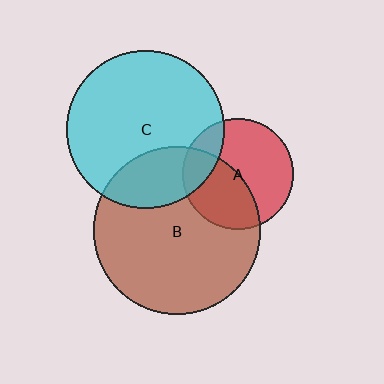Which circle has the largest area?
Circle B (brown).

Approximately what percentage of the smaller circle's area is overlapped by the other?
Approximately 20%.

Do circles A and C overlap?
Yes.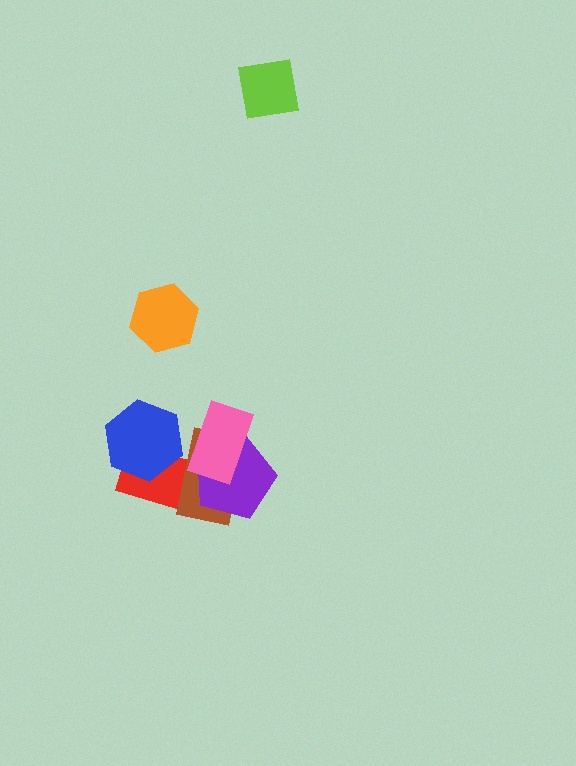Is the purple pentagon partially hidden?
Yes, it is partially covered by another shape.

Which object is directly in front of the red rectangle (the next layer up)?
The blue hexagon is directly in front of the red rectangle.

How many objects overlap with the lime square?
0 objects overlap with the lime square.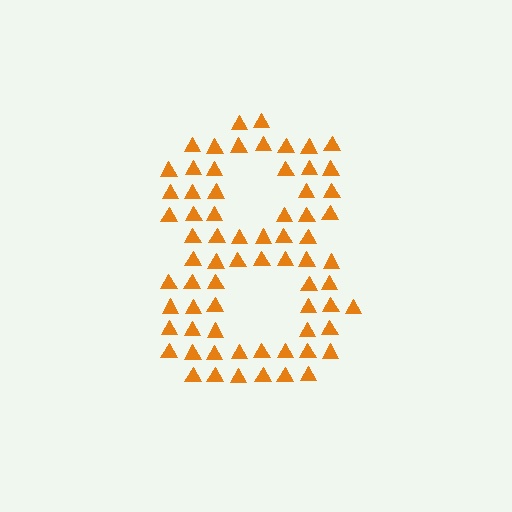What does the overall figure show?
The overall figure shows the digit 8.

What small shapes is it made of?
It is made of small triangles.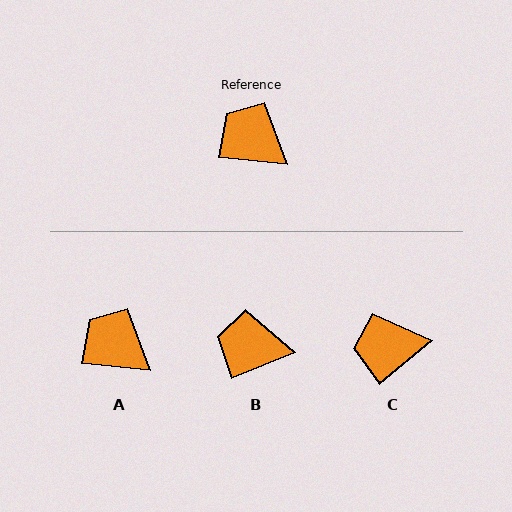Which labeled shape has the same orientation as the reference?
A.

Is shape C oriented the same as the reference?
No, it is off by about 46 degrees.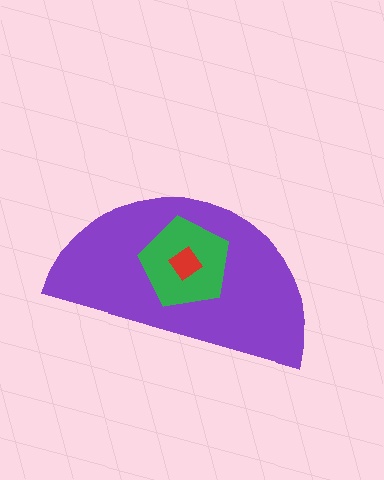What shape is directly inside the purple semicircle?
The green pentagon.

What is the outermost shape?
The purple semicircle.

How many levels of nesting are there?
3.